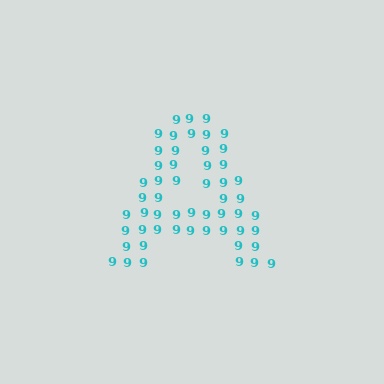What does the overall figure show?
The overall figure shows the letter A.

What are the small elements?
The small elements are digit 9's.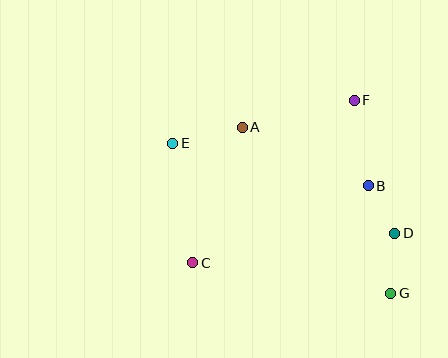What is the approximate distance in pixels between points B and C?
The distance between B and C is approximately 192 pixels.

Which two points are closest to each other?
Points B and D are closest to each other.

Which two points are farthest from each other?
Points E and G are farthest from each other.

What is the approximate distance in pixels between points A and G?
The distance between A and G is approximately 223 pixels.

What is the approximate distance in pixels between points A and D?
The distance between A and D is approximately 186 pixels.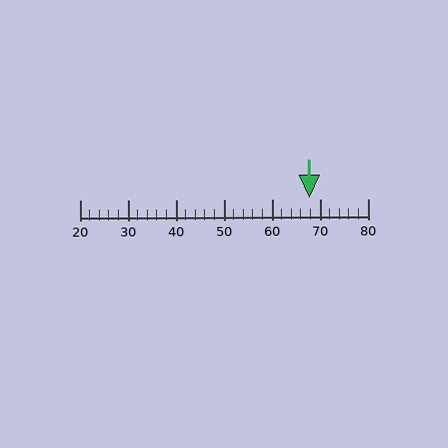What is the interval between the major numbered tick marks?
The major tick marks are spaced 10 units apart.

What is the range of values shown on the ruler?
The ruler shows values from 20 to 80.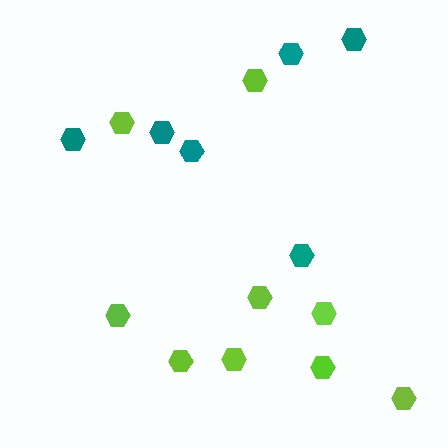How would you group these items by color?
There are 2 groups: one group of teal hexagons (6) and one group of lime hexagons (9).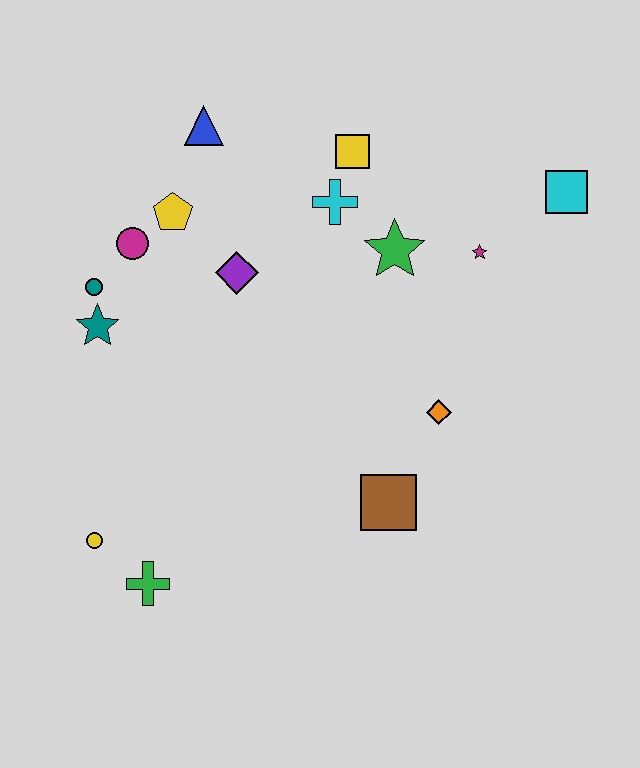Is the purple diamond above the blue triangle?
No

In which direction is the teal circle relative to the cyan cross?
The teal circle is to the left of the cyan cross.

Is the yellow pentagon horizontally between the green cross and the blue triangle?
Yes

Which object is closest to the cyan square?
The magenta star is closest to the cyan square.